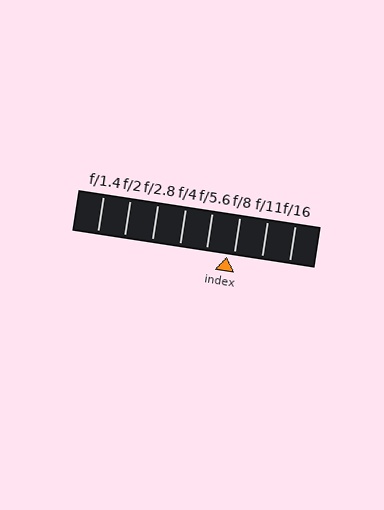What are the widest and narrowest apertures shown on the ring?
The widest aperture shown is f/1.4 and the narrowest is f/16.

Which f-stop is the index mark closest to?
The index mark is closest to f/8.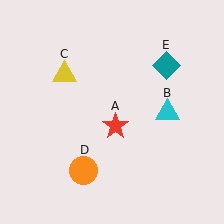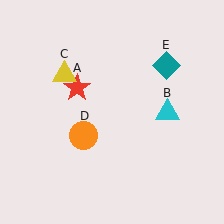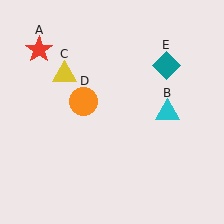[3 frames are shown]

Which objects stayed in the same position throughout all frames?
Cyan triangle (object B) and yellow triangle (object C) and teal diamond (object E) remained stationary.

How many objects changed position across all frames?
2 objects changed position: red star (object A), orange circle (object D).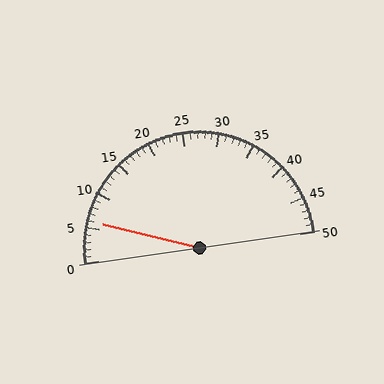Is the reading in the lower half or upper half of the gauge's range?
The reading is in the lower half of the range (0 to 50).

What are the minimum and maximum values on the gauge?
The gauge ranges from 0 to 50.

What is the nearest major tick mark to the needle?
The nearest major tick mark is 5.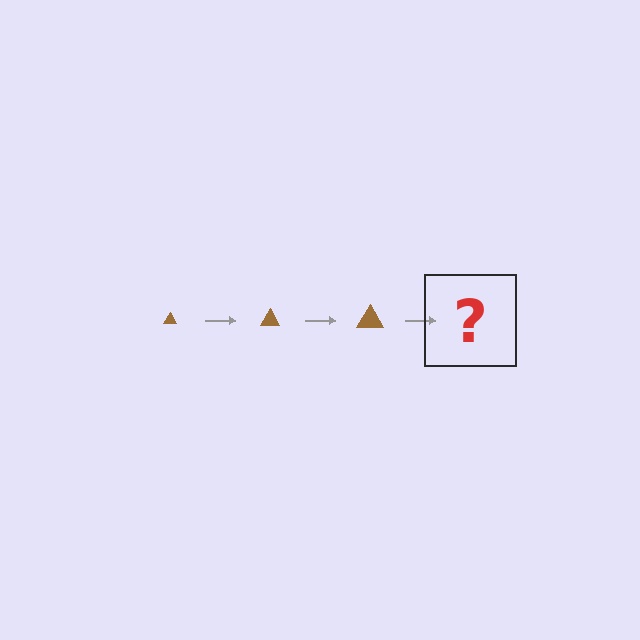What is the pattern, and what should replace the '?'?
The pattern is that the triangle gets progressively larger each step. The '?' should be a brown triangle, larger than the previous one.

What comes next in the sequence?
The next element should be a brown triangle, larger than the previous one.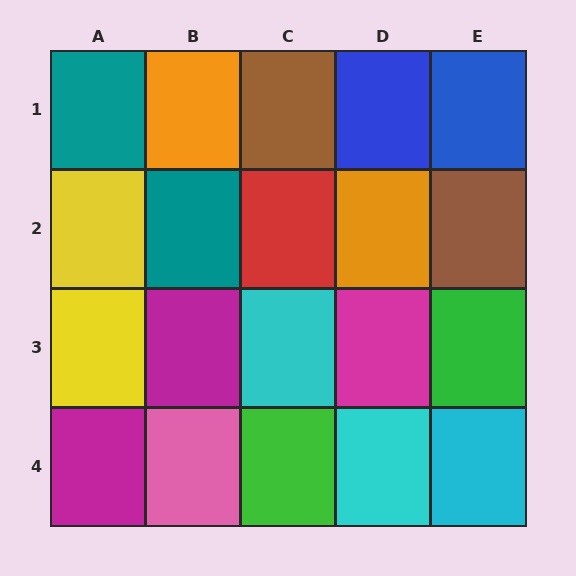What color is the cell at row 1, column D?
Blue.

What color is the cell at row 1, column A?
Teal.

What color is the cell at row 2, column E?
Brown.